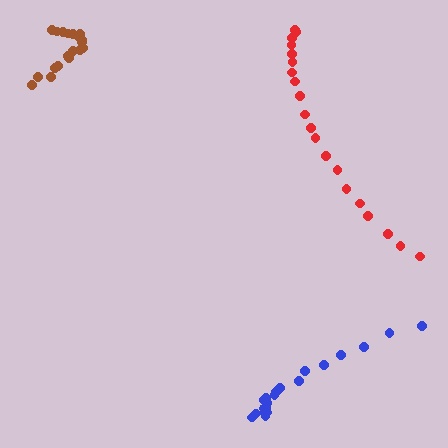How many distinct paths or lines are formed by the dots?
There are 3 distinct paths.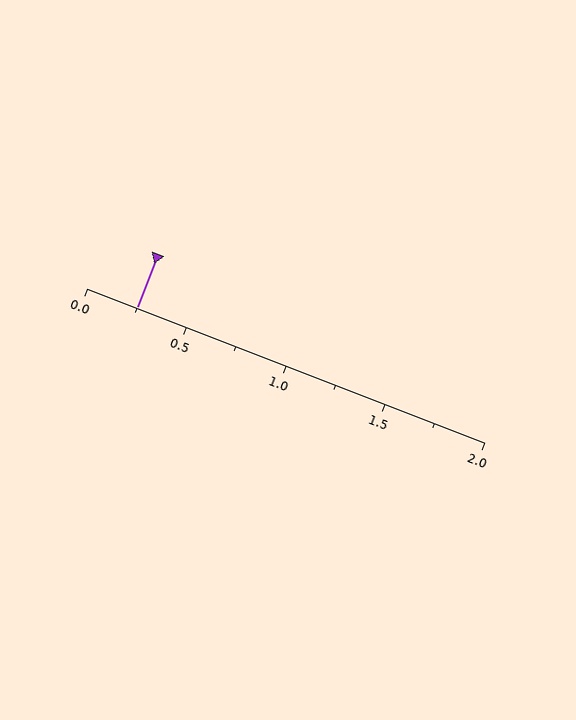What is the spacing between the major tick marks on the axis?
The major ticks are spaced 0.5 apart.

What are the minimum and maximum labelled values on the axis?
The axis runs from 0.0 to 2.0.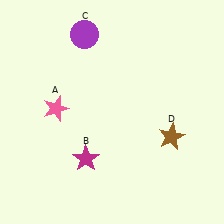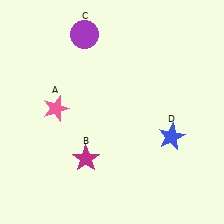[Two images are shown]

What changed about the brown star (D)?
In Image 1, D is brown. In Image 2, it changed to blue.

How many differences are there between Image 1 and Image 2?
There is 1 difference between the two images.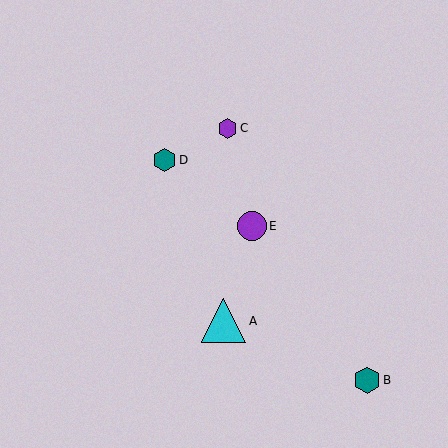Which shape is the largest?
The cyan triangle (labeled A) is the largest.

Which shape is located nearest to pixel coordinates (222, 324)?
The cyan triangle (labeled A) at (224, 321) is nearest to that location.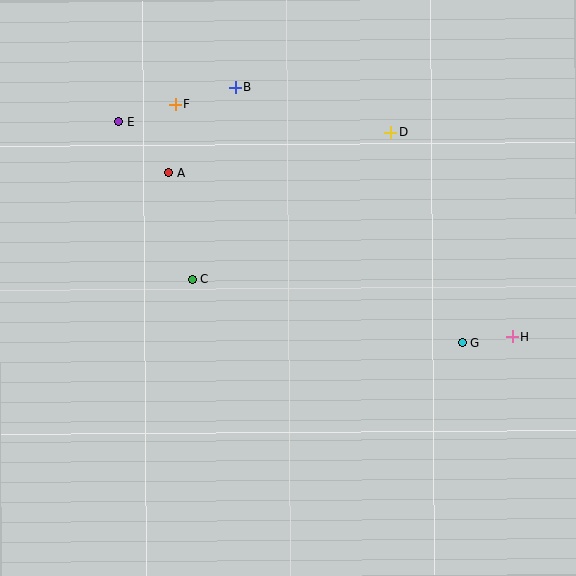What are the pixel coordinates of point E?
Point E is at (118, 122).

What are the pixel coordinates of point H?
Point H is at (512, 337).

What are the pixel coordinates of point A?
Point A is at (169, 173).